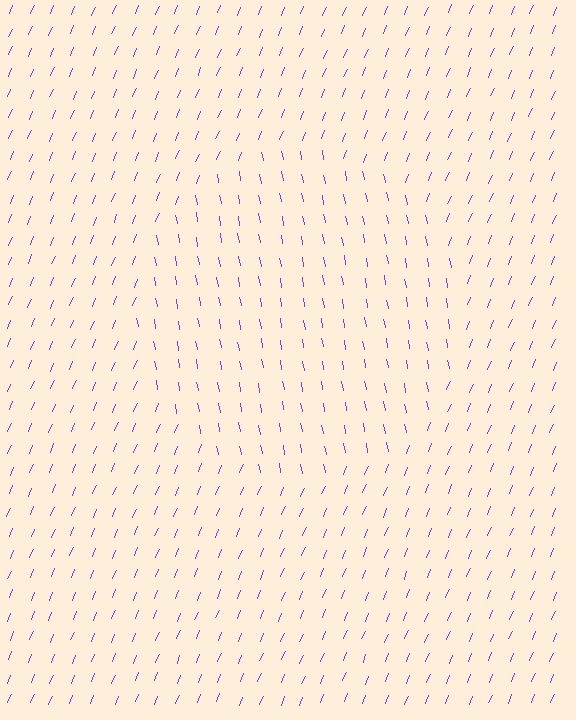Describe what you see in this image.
The image is filled with small purple line segments. A circle region in the image has lines oriented differently from the surrounding lines, creating a visible texture boundary.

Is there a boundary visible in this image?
Yes, there is a texture boundary formed by a change in line orientation.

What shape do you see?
I see a circle.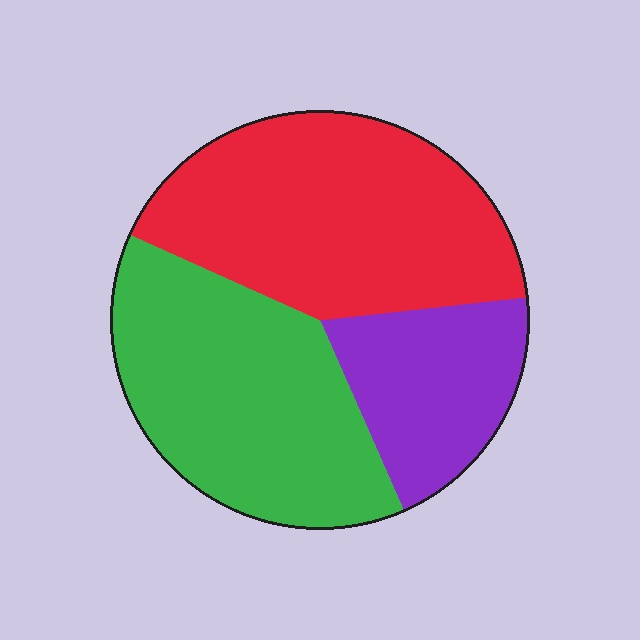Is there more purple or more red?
Red.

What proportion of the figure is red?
Red covers 42% of the figure.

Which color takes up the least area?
Purple, at roughly 20%.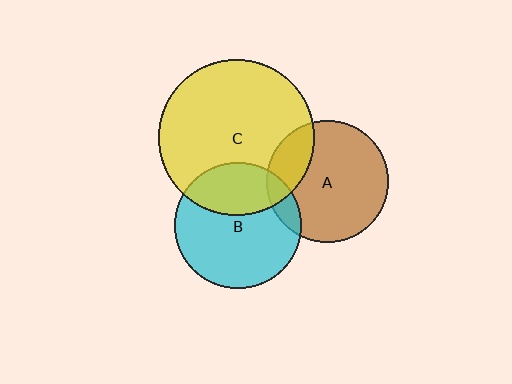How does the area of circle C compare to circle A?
Approximately 1.6 times.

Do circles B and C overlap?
Yes.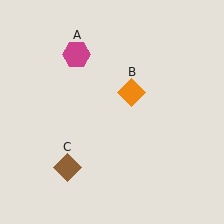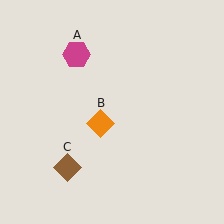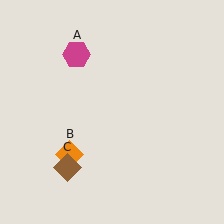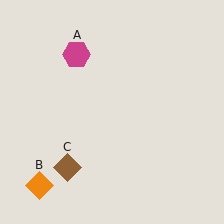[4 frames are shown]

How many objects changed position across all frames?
1 object changed position: orange diamond (object B).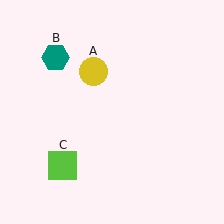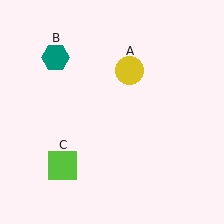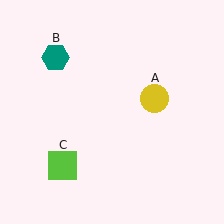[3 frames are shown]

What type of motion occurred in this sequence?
The yellow circle (object A) rotated clockwise around the center of the scene.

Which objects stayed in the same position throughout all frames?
Teal hexagon (object B) and lime square (object C) remained stationary.